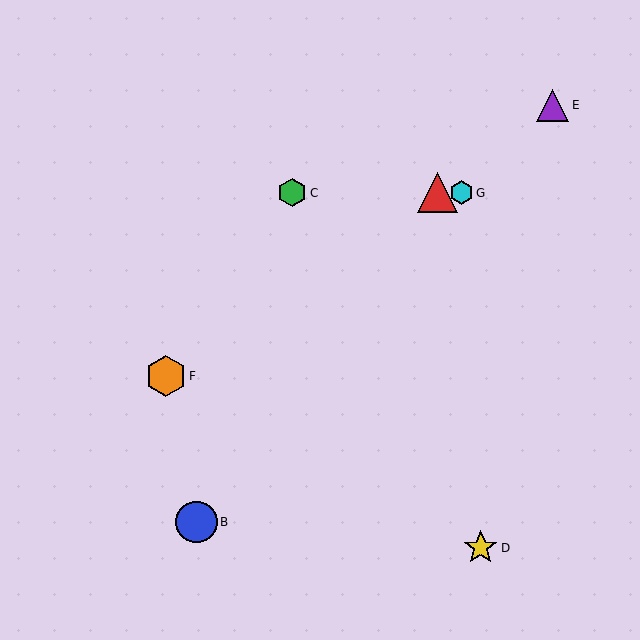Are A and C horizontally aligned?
Yes, both are at y≈193.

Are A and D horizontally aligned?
No, A is at y≈193 and D is at y≈548.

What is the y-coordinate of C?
Object C is at y≈193.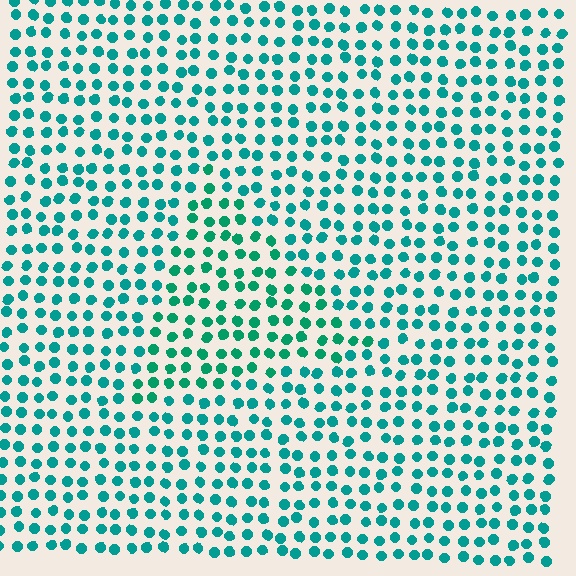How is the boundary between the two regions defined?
The boundary is defined purely by a slight shift in hue (about 18 degrees). Spacing, size, and orientation are identical on both sides.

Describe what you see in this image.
The image is filled with small teal elements in a uniform arrangement. A triangle-shaped region is visible where the elements are tinted to a slightly different hue, forming a subtle color boundary.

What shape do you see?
I see a triangle.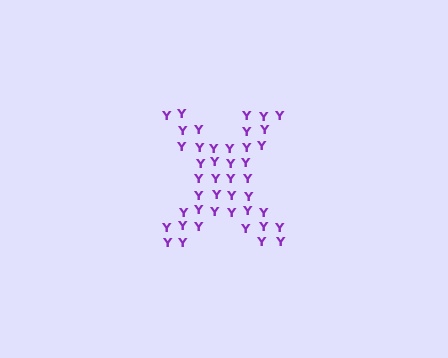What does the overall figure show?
The overall figure shows the letter X.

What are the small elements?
The small elements are letter Y's.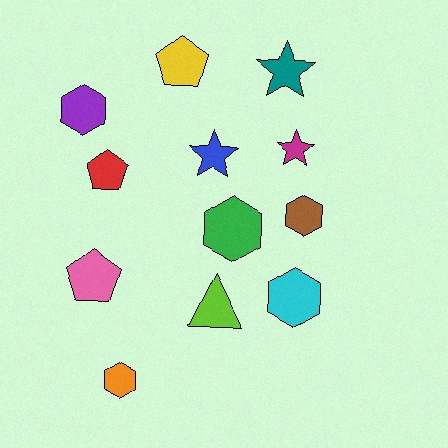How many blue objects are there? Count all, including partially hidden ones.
There is 1 blue object.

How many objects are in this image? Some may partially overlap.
There are 12 objects.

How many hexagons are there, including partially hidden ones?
There are 5 hexagons.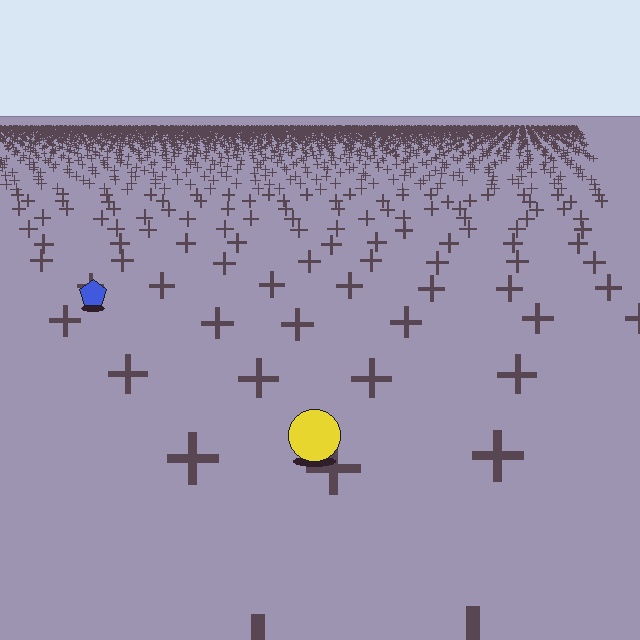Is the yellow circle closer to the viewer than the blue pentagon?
Yes. The yellow circle is closer — you can tell from the texture gradient: the ground texture is coarser near it.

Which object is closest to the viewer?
The yellow circle is closest. The texture marks near it are larger and more spread out.